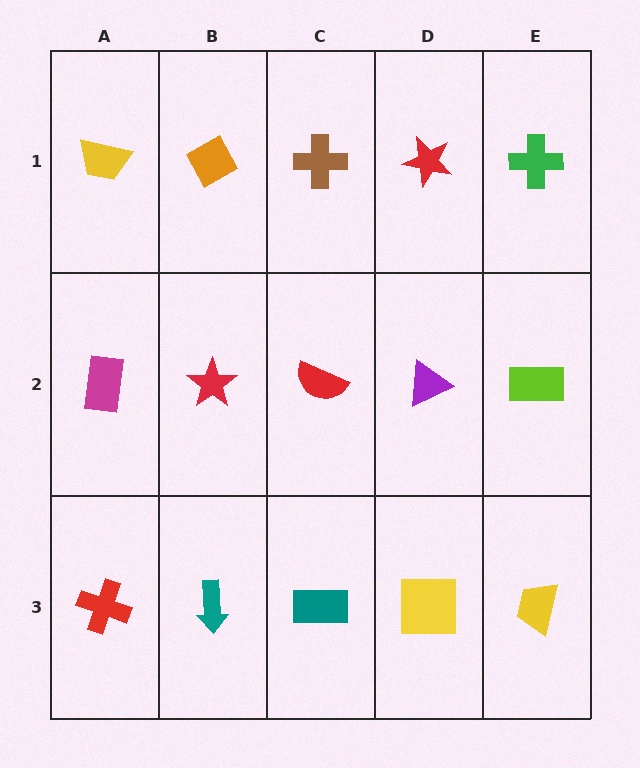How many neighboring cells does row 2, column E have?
3.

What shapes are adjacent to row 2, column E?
A green cross (row 1, column E), a yellow trapezoid (row 3, column E), a purple triangle (row 2, column D).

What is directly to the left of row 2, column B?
A magenta rectangle.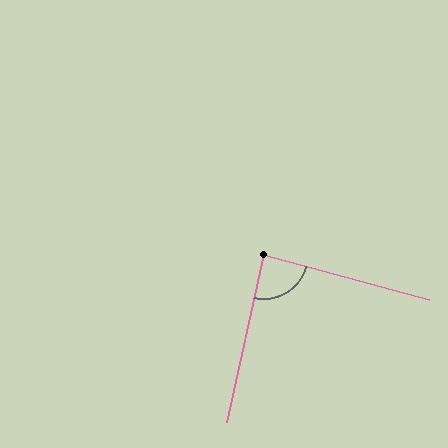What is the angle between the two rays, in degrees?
Approximately 87 degrees.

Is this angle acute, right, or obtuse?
It is approximately a right angle.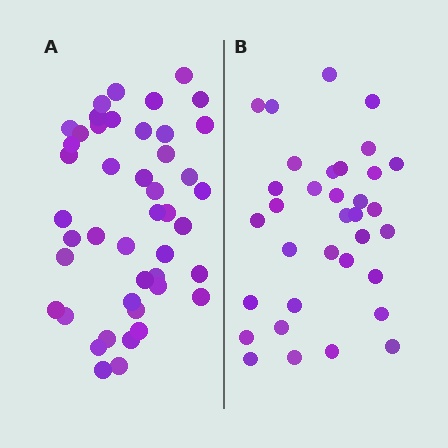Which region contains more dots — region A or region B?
Region A (the left region) has more dots.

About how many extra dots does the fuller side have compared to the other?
Region A has roughly 12 or so more dots than region B.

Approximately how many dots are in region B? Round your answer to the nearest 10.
About 30 dots. (The exact count is 34, which rounds to 30.)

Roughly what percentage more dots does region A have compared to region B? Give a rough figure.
About 30% more.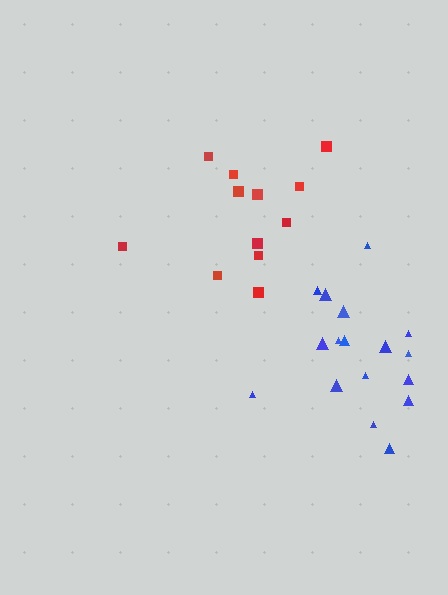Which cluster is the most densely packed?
Blue.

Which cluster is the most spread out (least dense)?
Red.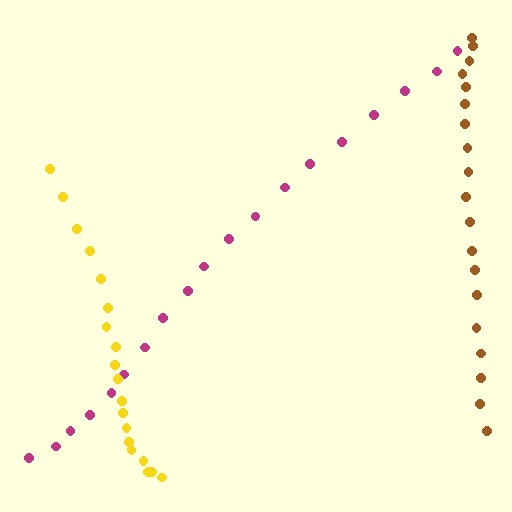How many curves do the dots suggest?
There are 3 distinct paths.